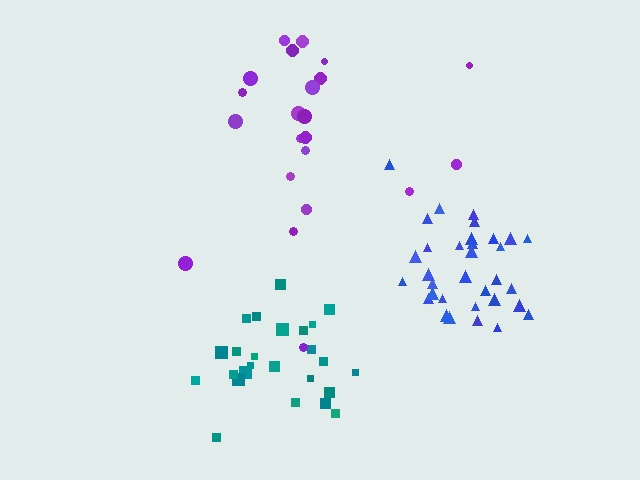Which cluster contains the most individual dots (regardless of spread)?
Blue (33).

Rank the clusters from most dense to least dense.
blue, teal, purple.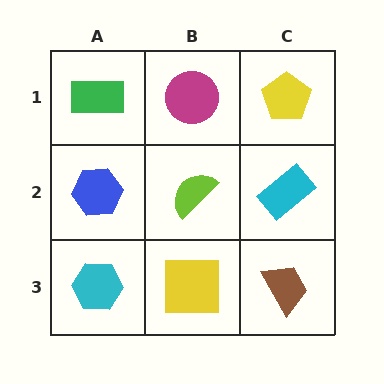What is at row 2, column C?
A cyan rectangle.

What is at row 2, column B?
A lime semicircle.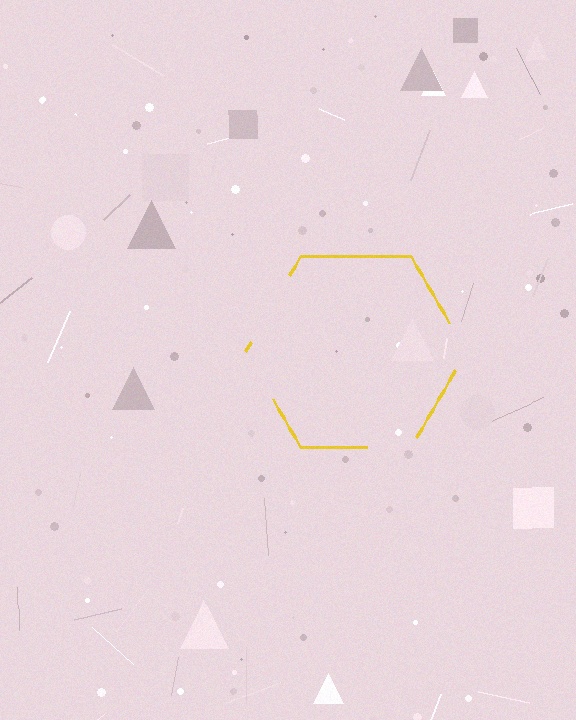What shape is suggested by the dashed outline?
The dashed outline suggests a hexagon.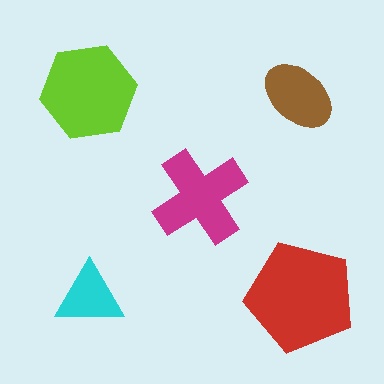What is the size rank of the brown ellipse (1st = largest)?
4th.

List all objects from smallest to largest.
The cyan triangle, the brown ellipse, the magenta cross, the lime hexagon, the red pentagon.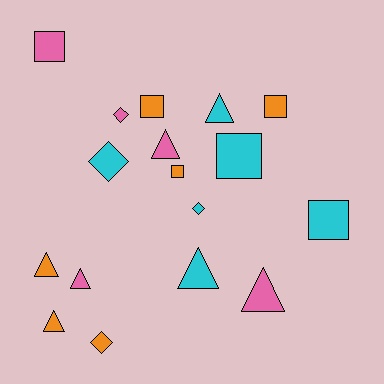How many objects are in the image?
There are 17 objects.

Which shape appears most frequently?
Triangle, with 7 objects.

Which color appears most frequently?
Orange, with 6 objects.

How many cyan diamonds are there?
There are 2 cyan diamonds.